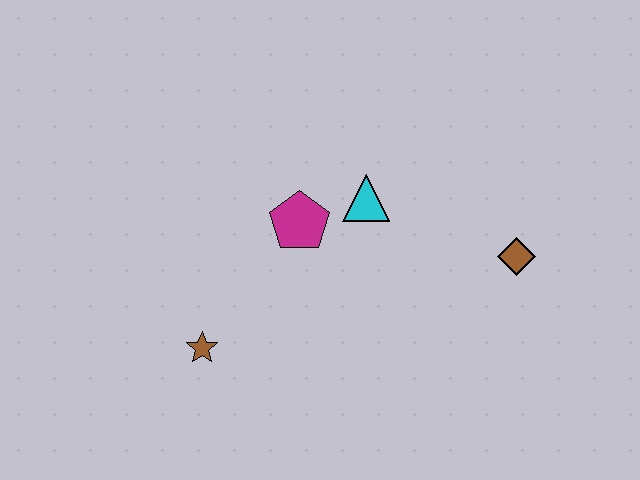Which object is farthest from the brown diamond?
The brown star is farthest from the brown diamond.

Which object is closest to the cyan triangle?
The magenta pentagon is closest to the cyan triangle.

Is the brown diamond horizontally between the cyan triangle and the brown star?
No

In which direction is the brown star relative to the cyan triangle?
The brown star is to the left of the cyan triangle.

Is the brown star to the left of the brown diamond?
Yes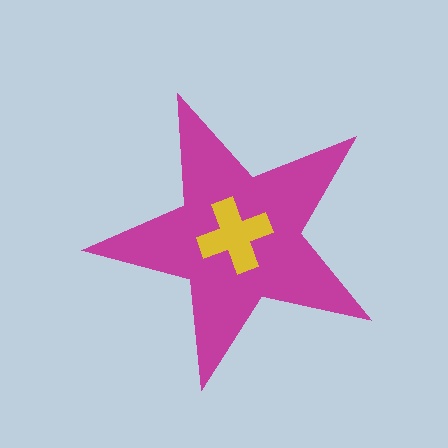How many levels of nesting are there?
2.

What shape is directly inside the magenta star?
The yellow cross.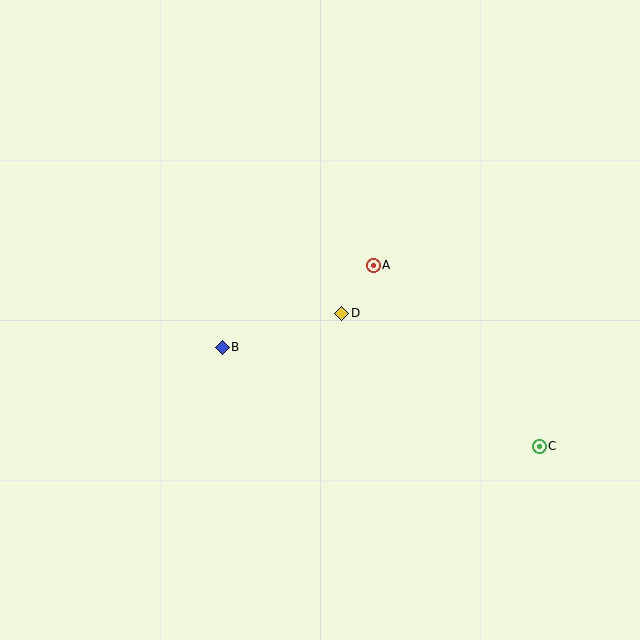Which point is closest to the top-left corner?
Point B is closest to the top-left corner.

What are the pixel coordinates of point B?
Point B is at (222, 347).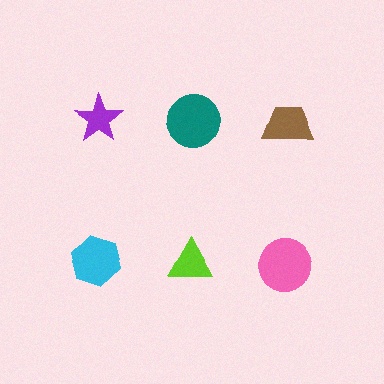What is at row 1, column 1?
A purple star.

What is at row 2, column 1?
A cyan hexagon.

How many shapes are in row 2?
3 shapes.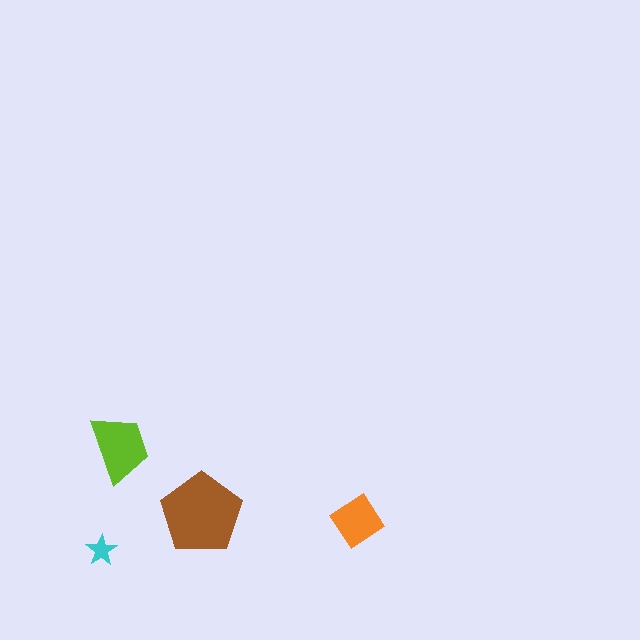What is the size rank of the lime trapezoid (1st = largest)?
2nd.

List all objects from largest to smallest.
The brown pentagon, the lime trapezoid, the orange diamond, the cyan star.